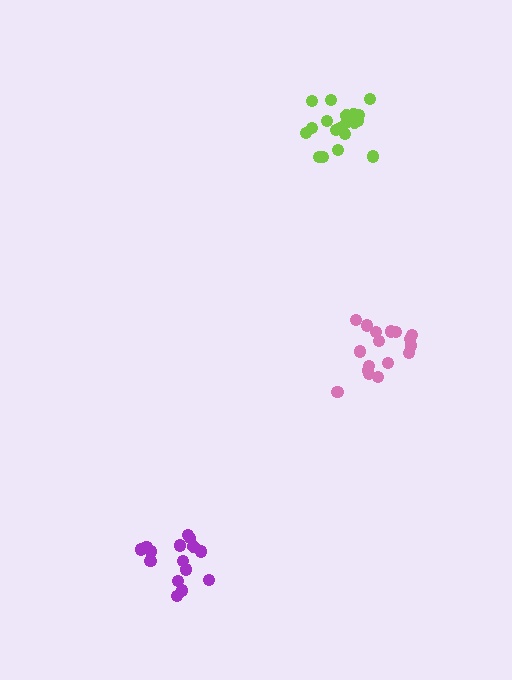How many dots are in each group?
Group 1: 19 dots, Group 2: 17 dots, Group 3: 16 dots (52 total).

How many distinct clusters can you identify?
There are 3 distinct clusters.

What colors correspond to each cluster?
The clusters are colored: lime, pink, purple.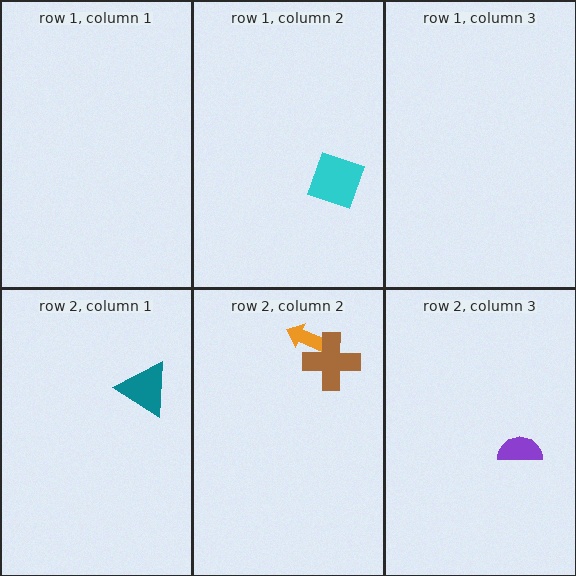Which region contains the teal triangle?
The row 2, column 1 region.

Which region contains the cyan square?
The row 1, column 2 region.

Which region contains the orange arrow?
The row 2, column 2 region.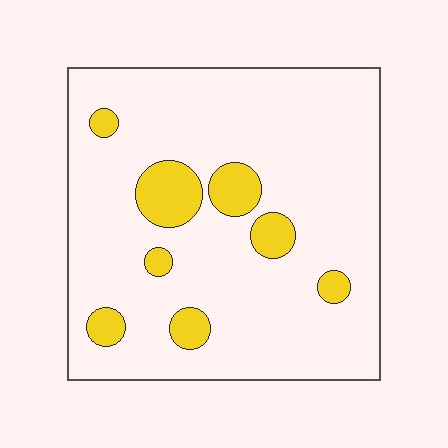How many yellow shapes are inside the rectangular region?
8.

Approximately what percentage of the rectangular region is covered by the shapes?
Approximately 15%.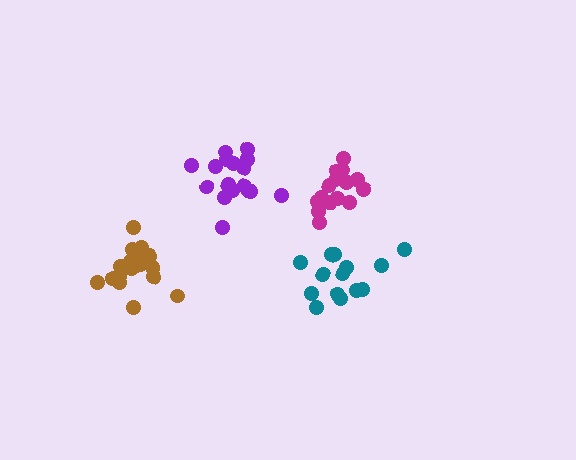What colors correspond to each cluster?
The clusters are colored: purple, brown, magenta, teal.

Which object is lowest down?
The teal cluster is bottommost.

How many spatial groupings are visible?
There are 4 spatial groupings.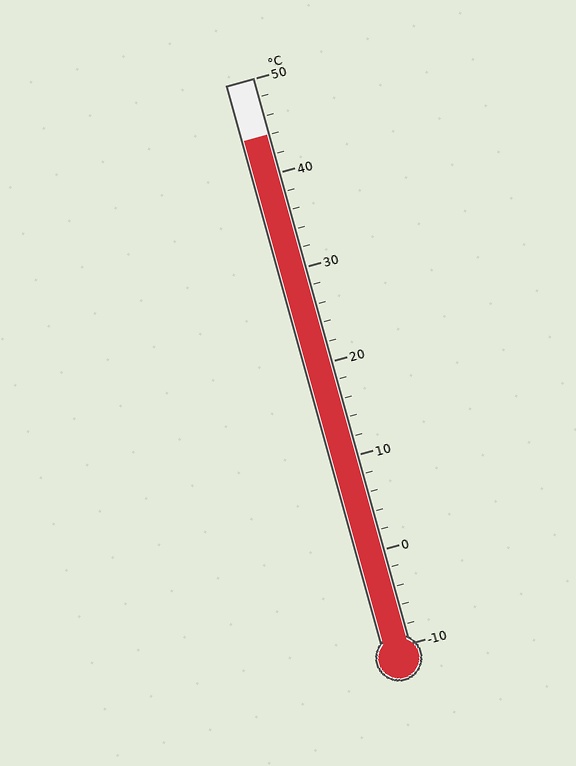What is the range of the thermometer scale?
The thermometer scale ranges from -10°C to 50°C.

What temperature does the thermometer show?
The thermometer shows approximately 44°C.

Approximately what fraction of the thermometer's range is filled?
The thermometer is filled to approximately 90% of its range.